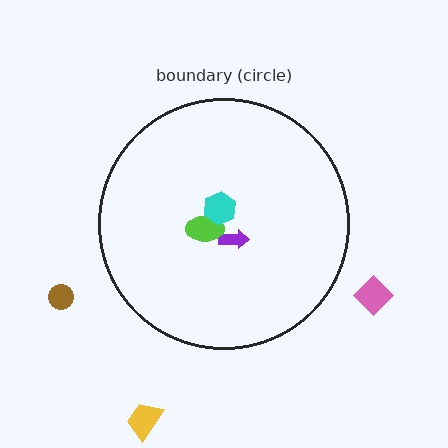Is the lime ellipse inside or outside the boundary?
Inside.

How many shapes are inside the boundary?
3 inside, 3 outside.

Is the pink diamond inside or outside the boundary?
Outside.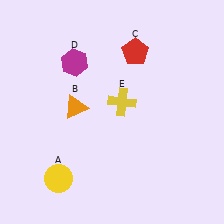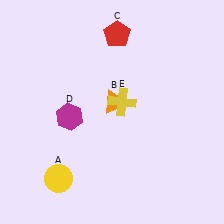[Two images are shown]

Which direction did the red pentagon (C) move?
The red pentagon (C) moved left.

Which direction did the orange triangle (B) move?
The orange triangle (B) moved right.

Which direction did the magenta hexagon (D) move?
The magenta hexagon (D) moved down.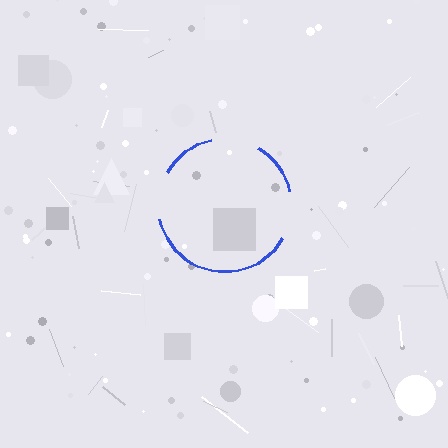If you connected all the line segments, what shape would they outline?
They would outline a circle.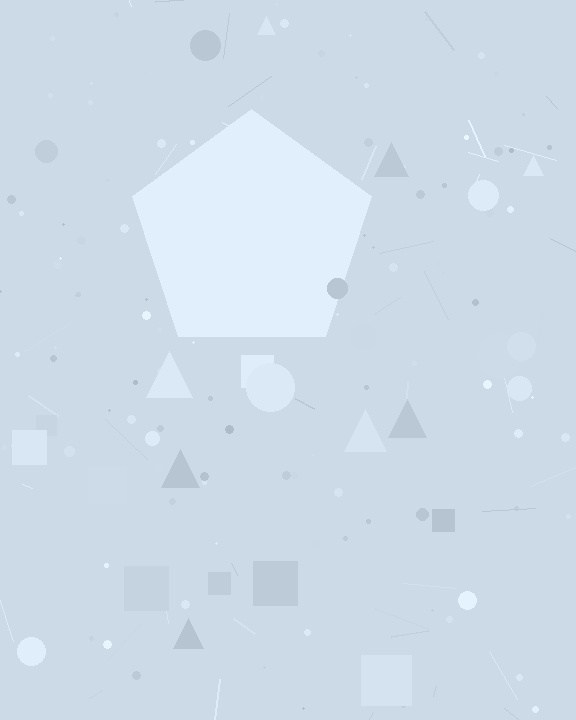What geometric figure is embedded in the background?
A pentagon is embedded in the background.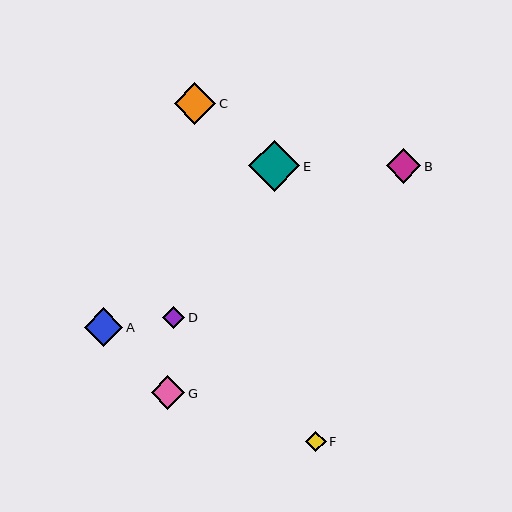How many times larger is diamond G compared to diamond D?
Diamond G is approximately 1.5 times the size of diamond D.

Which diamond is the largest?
Diamond E is the largest with a size of approximately 51 pixels.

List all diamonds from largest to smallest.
From largest to smallest: E, C, A, B, G, D, F.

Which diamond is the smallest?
Diamond F is the smallest with a size of approximately 20 pixels.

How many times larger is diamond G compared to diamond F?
Diamond G is approximately 1.7 times the size of diamond F.